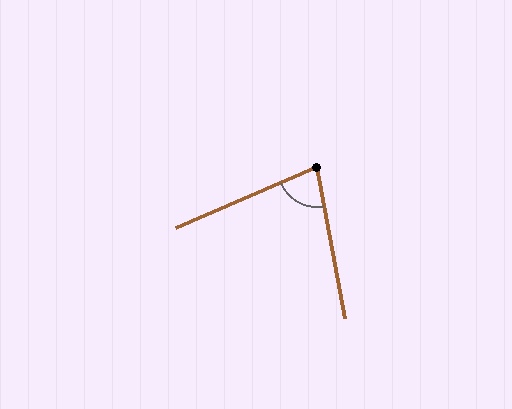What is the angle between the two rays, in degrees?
Approximately 77 degrees.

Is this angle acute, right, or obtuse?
It is acute.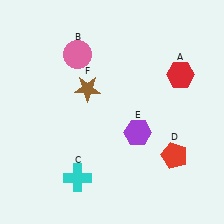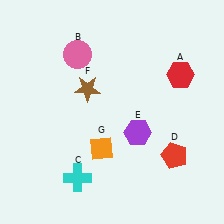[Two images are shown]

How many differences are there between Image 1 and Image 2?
There is 1 difference between the two images.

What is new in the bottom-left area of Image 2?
An orange diamond (G) was added in the bottom-left area of Image 2.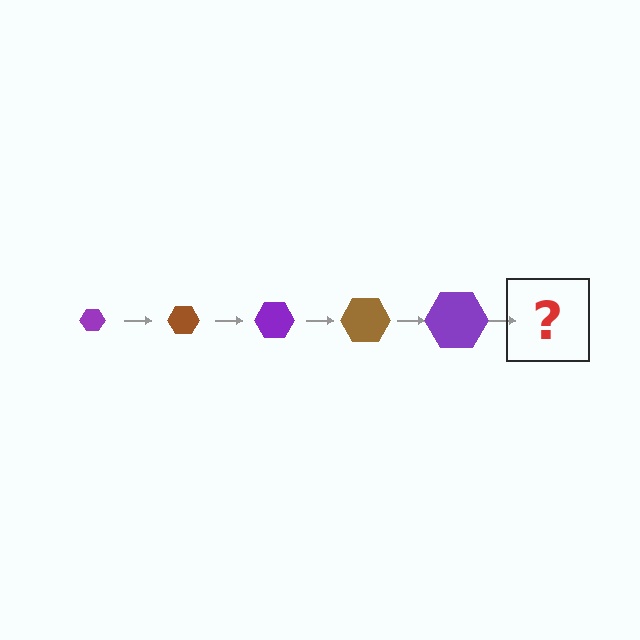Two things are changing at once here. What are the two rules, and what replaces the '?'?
The two rules are that the hexagon grows larger each step and the color cycles through purple and brown. The '?' should be a brown hexagon, larger than the previous one.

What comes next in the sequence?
The next element should be a brown hexagon, larger than the previous one.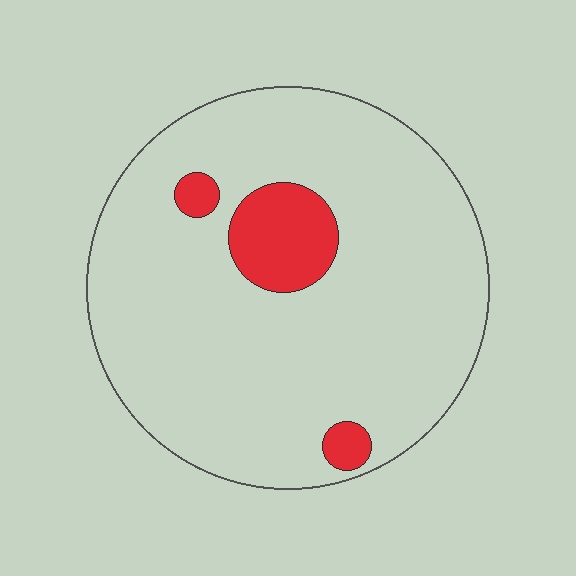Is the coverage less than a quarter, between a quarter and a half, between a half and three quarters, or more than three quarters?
Less than a quarter.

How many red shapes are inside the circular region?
3.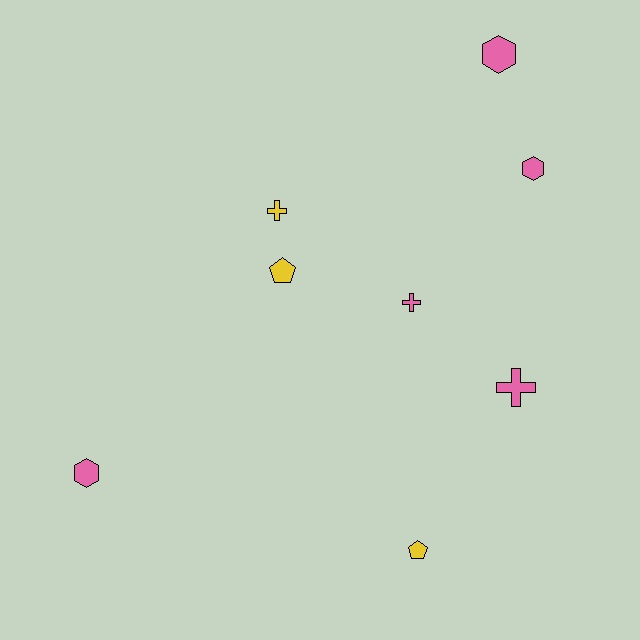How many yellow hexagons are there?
There are no yellow hexagons.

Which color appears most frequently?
Pink, with 5 objects.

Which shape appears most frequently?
Cross, with 3 objects.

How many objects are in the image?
There are 8 objects.